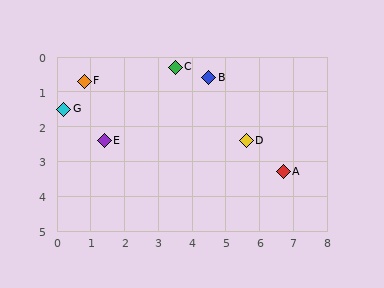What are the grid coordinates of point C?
Point C is at approximately (3.5, 0.3).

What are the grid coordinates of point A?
Point A is at approximately (6.7, 3.3).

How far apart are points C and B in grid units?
Points C and B are about 1.0 grid units apart.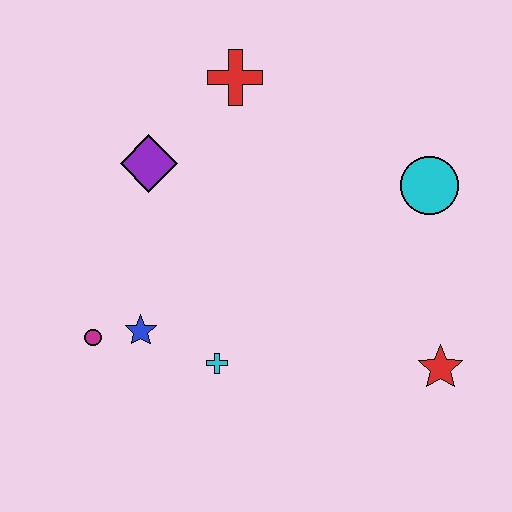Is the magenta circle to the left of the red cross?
Yes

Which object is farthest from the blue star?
The cyan circle is farthest from the blue star.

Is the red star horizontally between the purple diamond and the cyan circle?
No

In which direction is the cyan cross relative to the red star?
The cyan cross is to the left of the red star.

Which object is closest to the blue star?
The magenta circle is closest to the blue star.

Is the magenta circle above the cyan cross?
Yes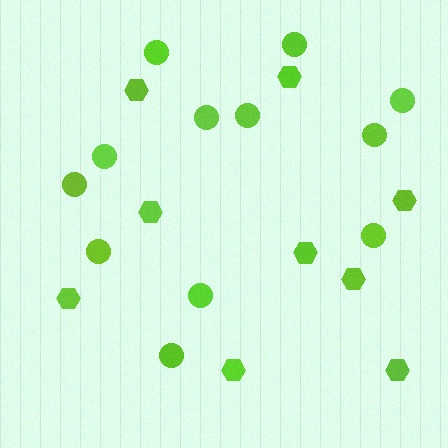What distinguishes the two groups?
There are 2 groups: one group of circles (12) and one group of hexagons (9).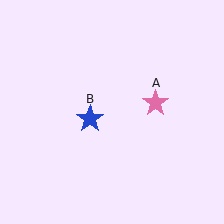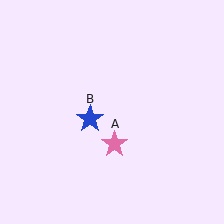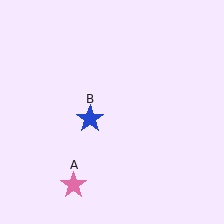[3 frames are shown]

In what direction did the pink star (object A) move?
The pink star (object A) moved down and to the left.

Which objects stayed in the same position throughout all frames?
Blue star (object B) remained stationary.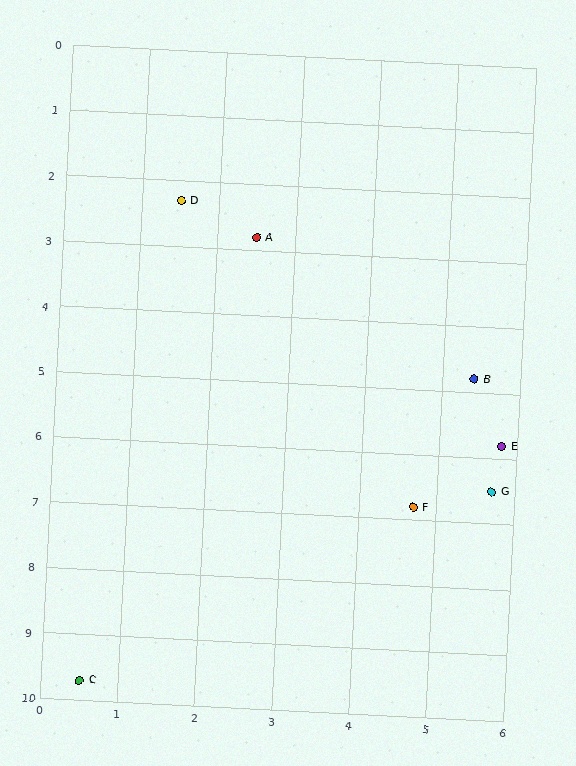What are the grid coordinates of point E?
Point E is at approximately (5.8, 5.8).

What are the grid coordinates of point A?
Point A is at approximately (2.5, 2.8).